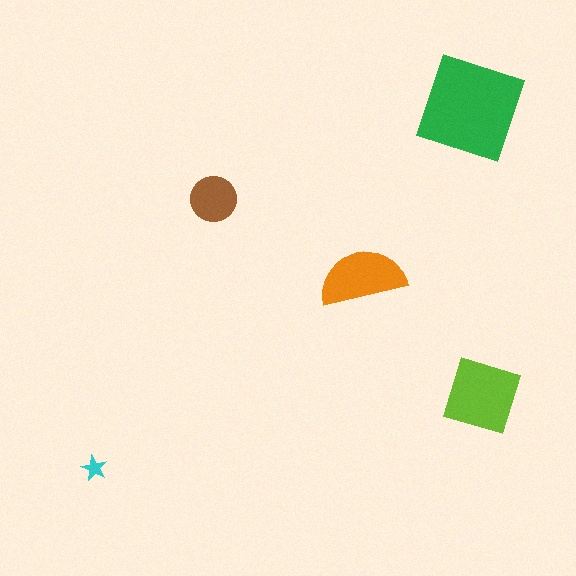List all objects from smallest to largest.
The cyan star, the brown circle, the orange semicircle, the lime diamond, the green square.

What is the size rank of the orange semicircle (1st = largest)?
3rd.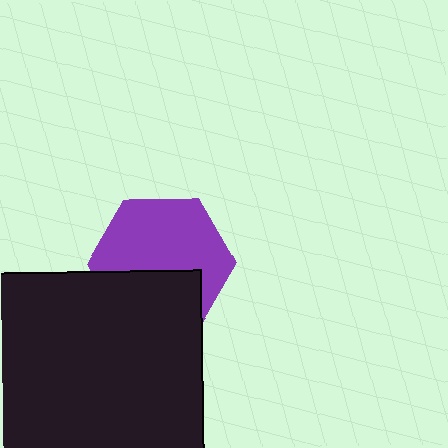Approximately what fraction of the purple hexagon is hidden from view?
Roughly 38% of the purple hexagon is hidden behind the black rectangle.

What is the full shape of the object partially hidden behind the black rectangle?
The partially hidden object is a purple hexagon.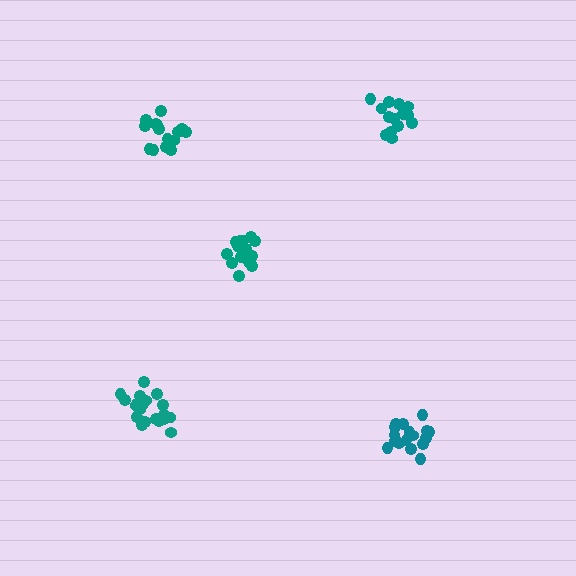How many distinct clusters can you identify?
There are 5 distinct clusters.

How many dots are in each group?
Group 1: 16 dots, Group 2: 17 dots, Group 3: 21 dots, Group 4: 15 dots, Group 5: 15 dots (84 total).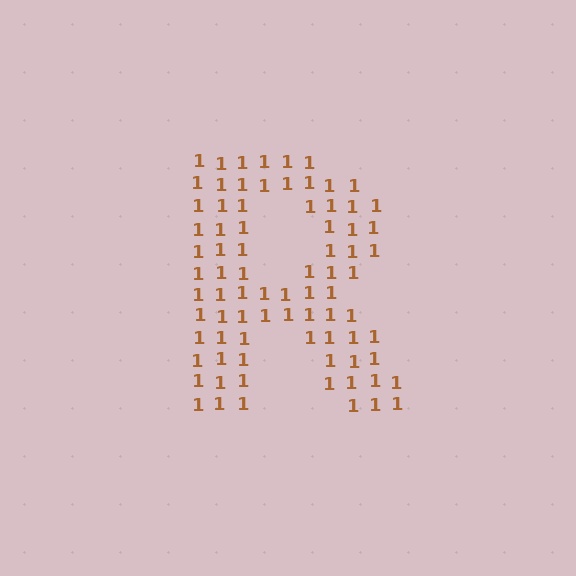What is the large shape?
The large shape is the letter R.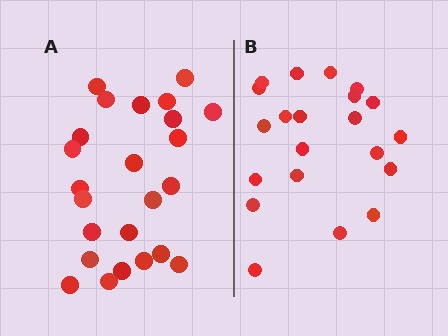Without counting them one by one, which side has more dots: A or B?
Region A (the left region) has more dots.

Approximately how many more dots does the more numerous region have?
Region A has just a few more — roughly 2 or 3 more dots than region B.